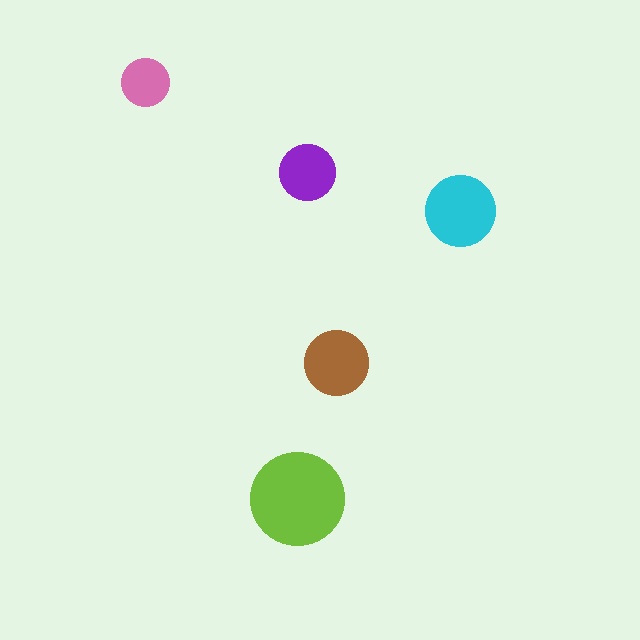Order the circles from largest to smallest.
the lime one, the cyan one, the brown one, the purple one, the pink one.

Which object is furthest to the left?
The pink circle is leftmost.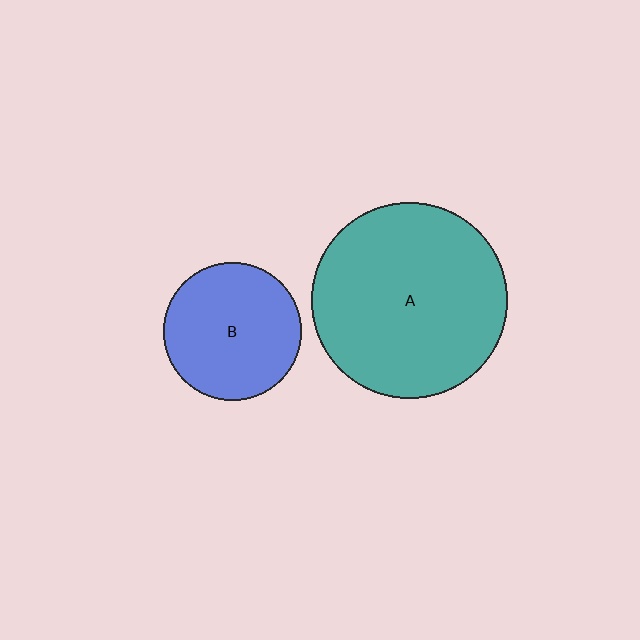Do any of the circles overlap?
No, none of the circles overlap.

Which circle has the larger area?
Circle A (teal).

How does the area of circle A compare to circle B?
Approximately 2.0 times.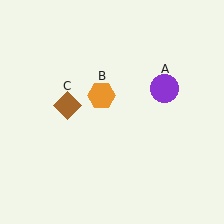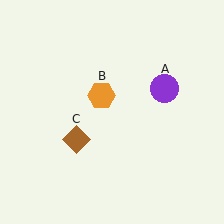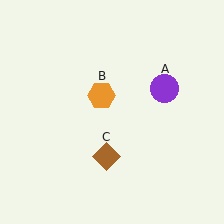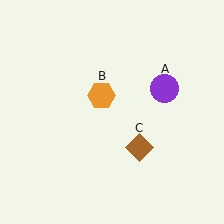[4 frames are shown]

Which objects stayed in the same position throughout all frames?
Purple circle (object A) and orange hexagon (object B) remained stationary.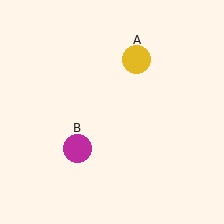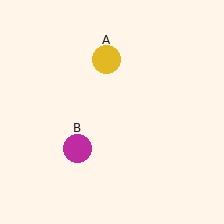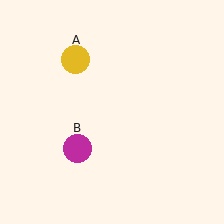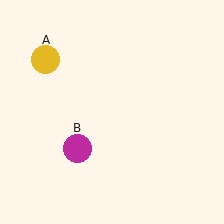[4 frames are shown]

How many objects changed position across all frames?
1 object changed position: yellow circle (object A).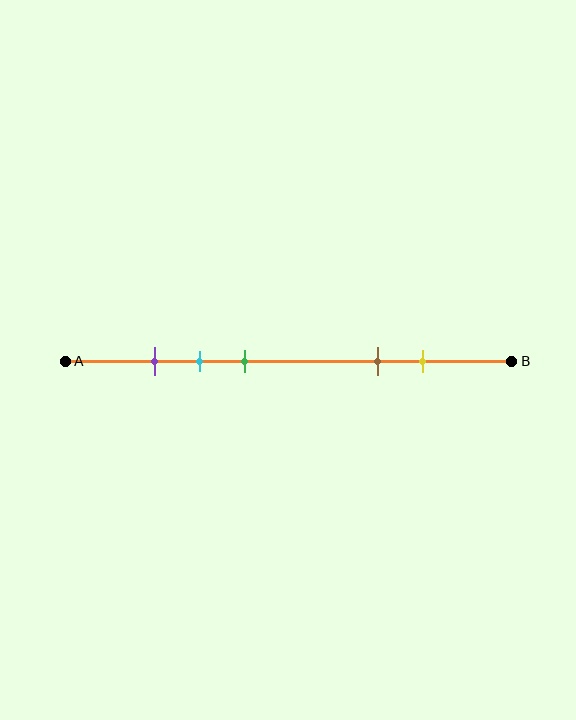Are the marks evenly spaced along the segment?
No, the marks are not evenly spaced.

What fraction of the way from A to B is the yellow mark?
The yellow mark is approximately 80% (0.8) of the way from A to B.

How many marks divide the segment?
There are 5 marks dividing the segment.